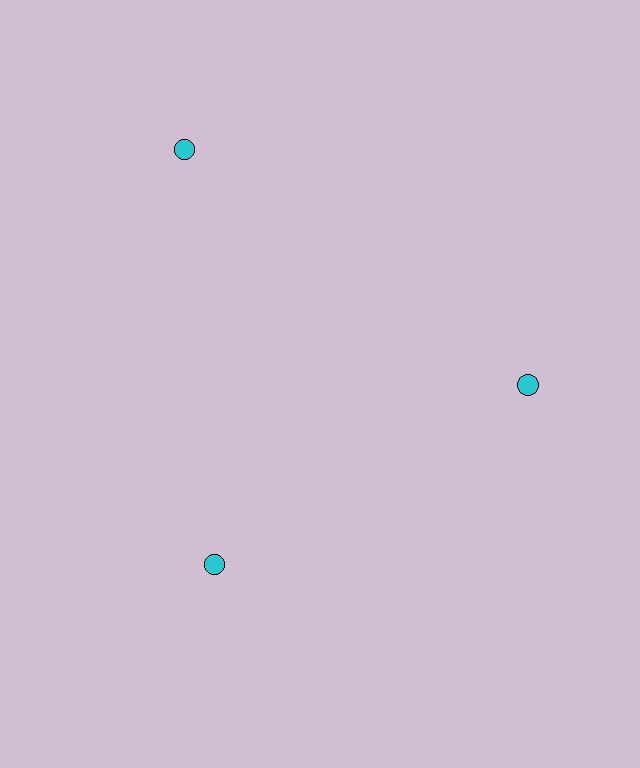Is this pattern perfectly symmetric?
No. The 3 cyan circles are arranged in a ring, but one element near the 11 o'clock position is pushed outward from the center, breaking the 3-fold rotational symmetry.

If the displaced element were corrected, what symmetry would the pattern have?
It would have 3-fold rotational symmetry — the pattern would map onto itself every 120 degrees.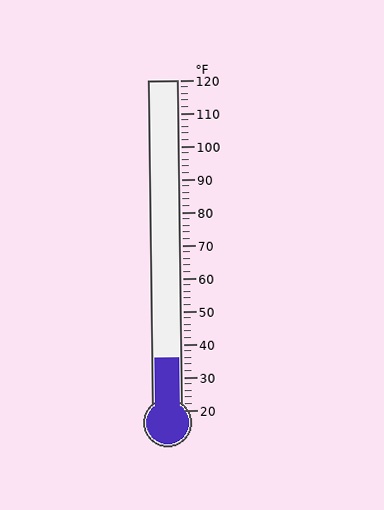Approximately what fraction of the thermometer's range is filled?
The thermometer is filled to approximately 15% of its range.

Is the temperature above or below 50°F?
The temperature is below 50°F.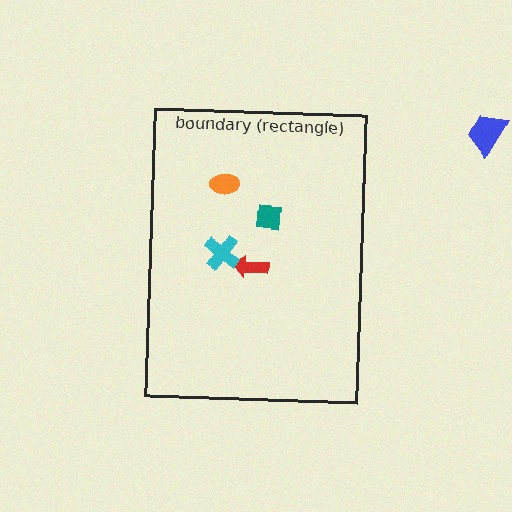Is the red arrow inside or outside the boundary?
Inside.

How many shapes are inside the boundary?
4 inside, 1 outside.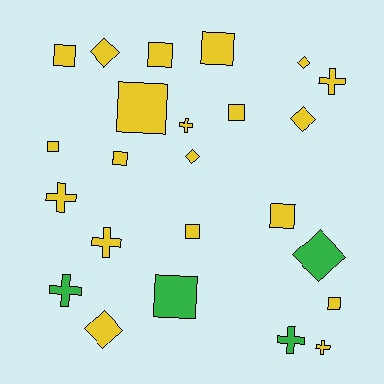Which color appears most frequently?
Yellow, with 20 objects.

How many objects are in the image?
There are 24 objects.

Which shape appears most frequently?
Square, with 11 objects.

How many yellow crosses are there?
There are 5 yellow crosses.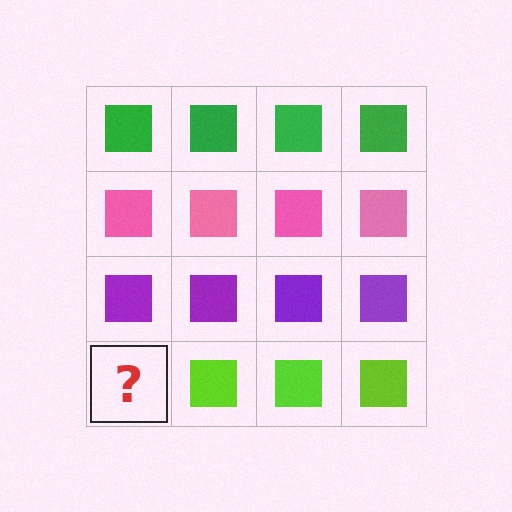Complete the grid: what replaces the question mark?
The question mark should be replaced with a lime square.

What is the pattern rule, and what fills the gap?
The rule is that each row has a consistent color. The gap should be filled with a lime square.